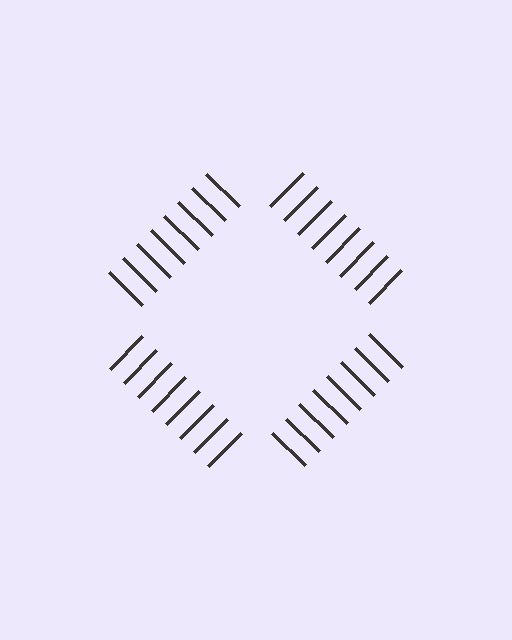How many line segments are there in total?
32 — 8 along each of the 4 edges.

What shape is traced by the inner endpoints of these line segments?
An illusory square — the line segments terminate on its edges but no continuous stroke is drawn.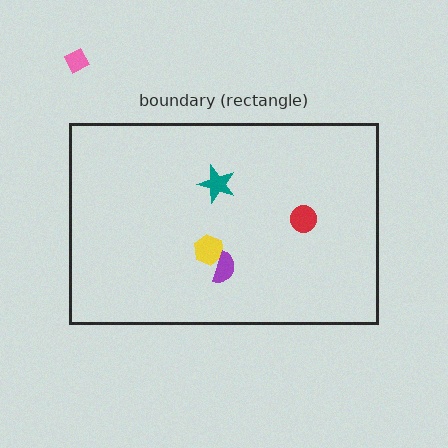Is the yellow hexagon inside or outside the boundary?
Inside.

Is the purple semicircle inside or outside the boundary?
Inside.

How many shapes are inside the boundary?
4 inside, 1 outside.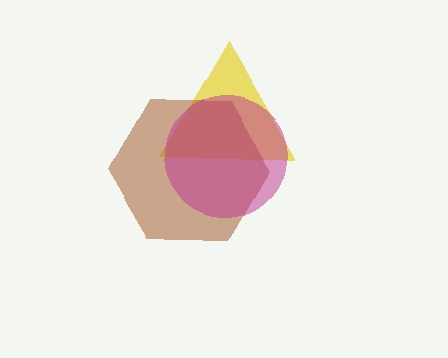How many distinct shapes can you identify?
There are 3 distinct shapes: a yellow triangle, a brown hexagon, a magenta circle.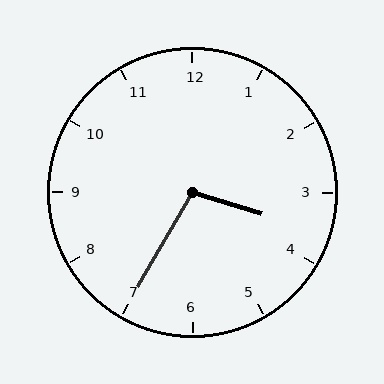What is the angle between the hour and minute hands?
Approximately 102 degrees.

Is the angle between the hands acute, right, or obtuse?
It is obtuse.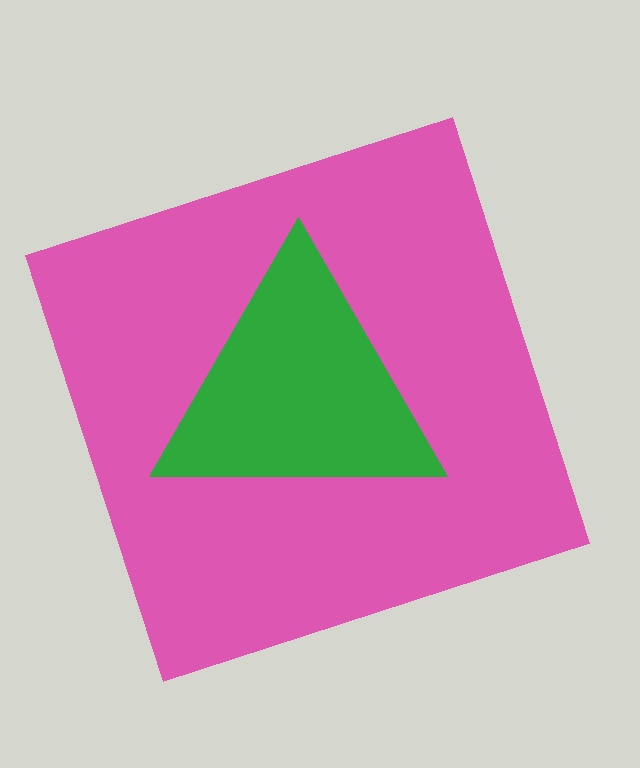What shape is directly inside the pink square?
The green triangle.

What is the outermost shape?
The pink square.